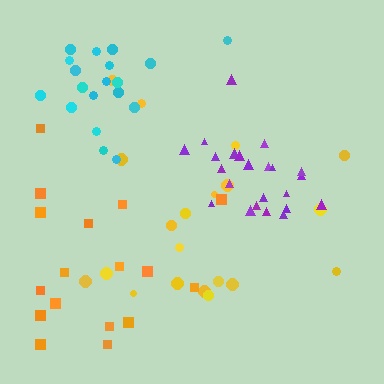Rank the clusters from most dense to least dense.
purple, cyan, yellow, orange.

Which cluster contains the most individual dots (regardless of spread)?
Purple (23).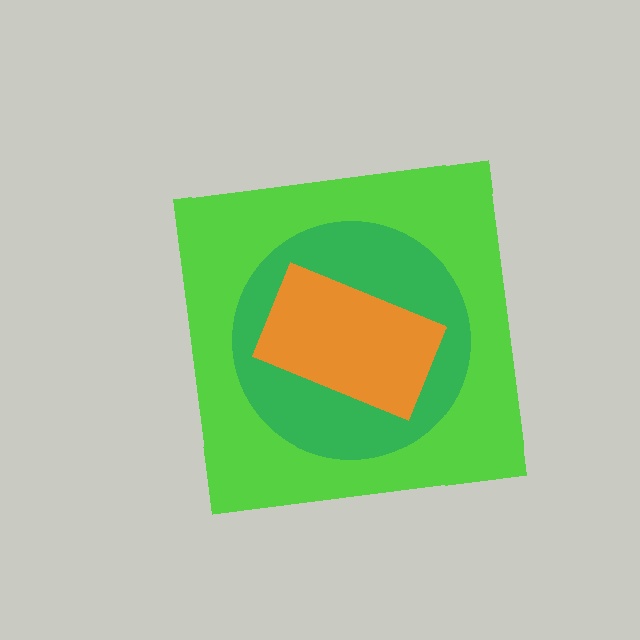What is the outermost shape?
The lime square.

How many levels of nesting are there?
3.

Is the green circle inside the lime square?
Yes.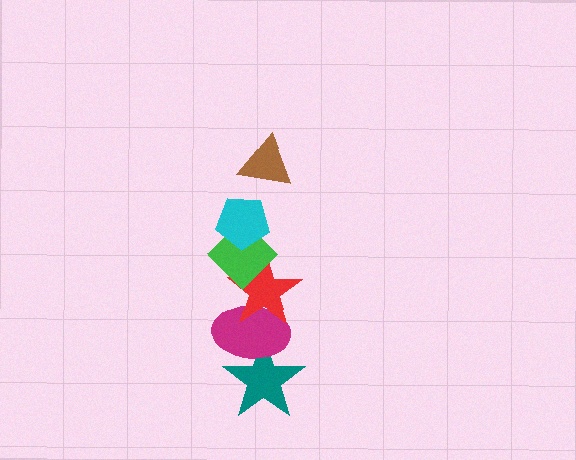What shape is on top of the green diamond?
The cyan pentagon is on top of the green diamond.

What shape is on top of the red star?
The green diamond is on top of the red star.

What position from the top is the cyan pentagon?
The cyan pentagon is 2nd from the top.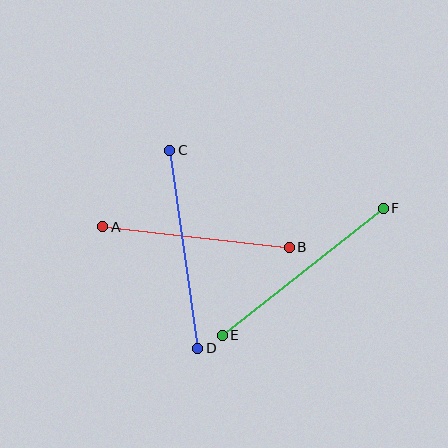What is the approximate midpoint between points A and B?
The midpoint is at approximately (196, 237) pixels.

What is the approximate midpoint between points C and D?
The midpoint is at approximately (184, 249) pixels.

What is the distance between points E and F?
The distance is approximately 205 pixels.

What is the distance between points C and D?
The distance is approximately 200 pixels.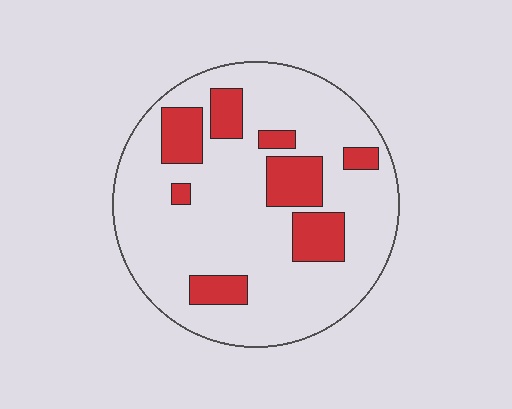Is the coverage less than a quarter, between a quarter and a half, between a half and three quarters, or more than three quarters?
Less than a quarter.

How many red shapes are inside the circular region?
8.